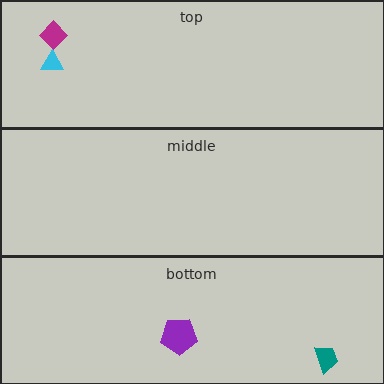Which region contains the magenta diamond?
The top region.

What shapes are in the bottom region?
The teal trapezoid, the purple pentagon.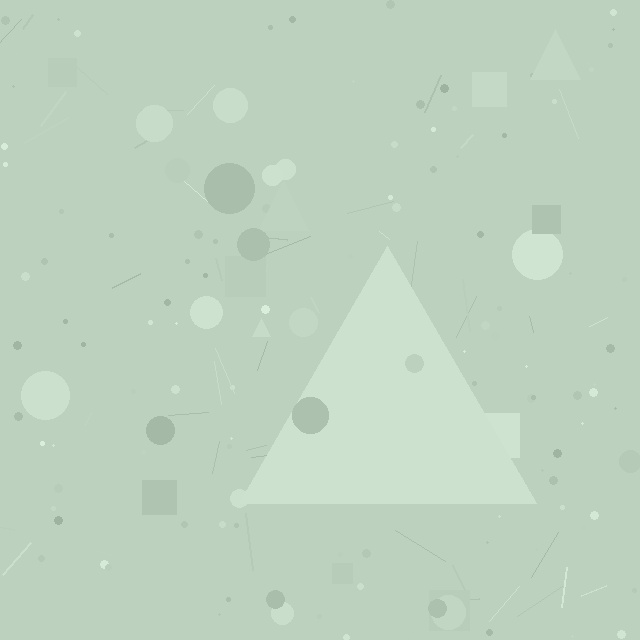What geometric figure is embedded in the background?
A triangle is embedded in the background.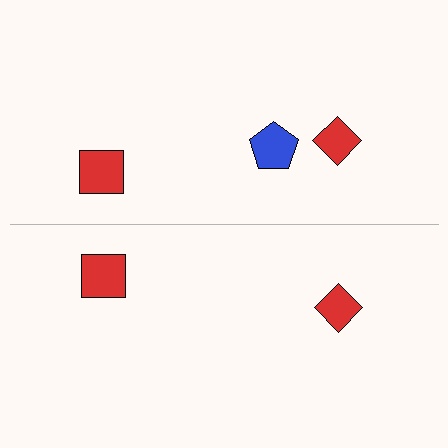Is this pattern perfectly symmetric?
No, the pattern is not perfectly symmetric. A blue pentagon is missing from the bottom side.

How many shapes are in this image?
There are 5 shapes in this image.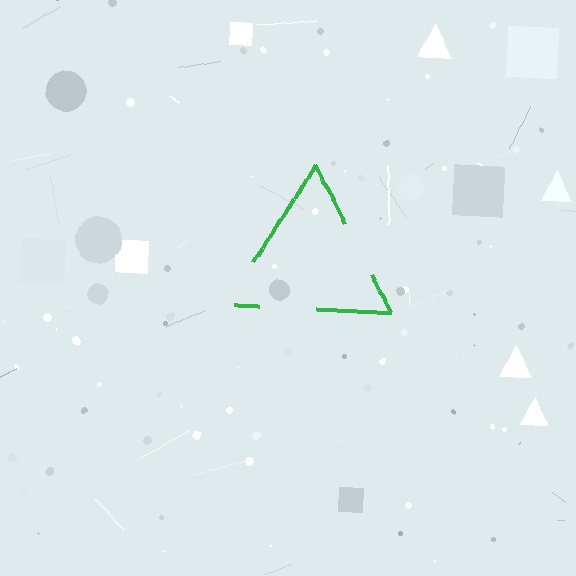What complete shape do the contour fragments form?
The contour fragments form a triangle.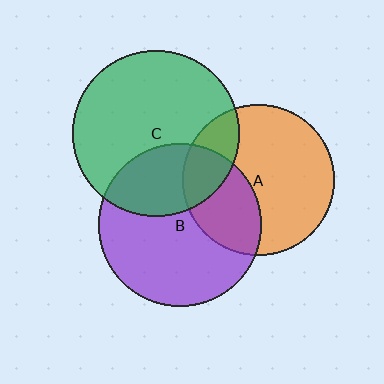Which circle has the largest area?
Circle C (green).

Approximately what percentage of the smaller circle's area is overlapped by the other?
Approximately 20%.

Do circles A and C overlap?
Yes.